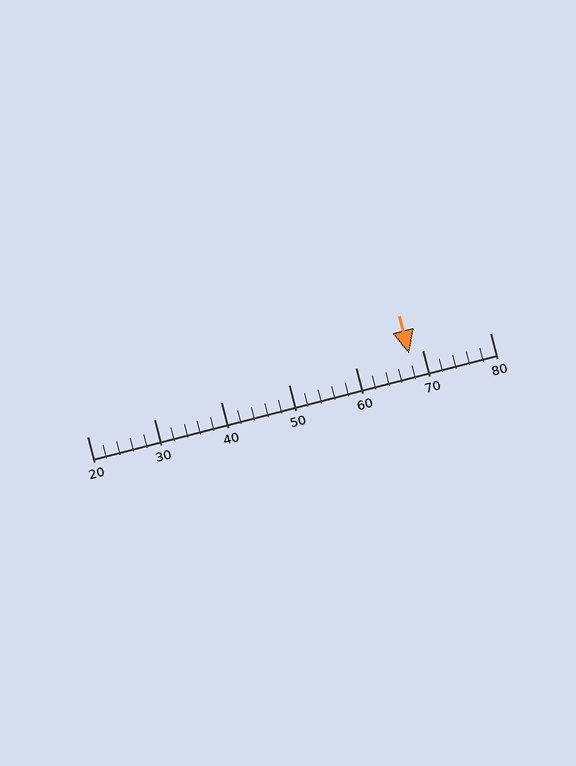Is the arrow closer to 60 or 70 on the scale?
The arrow is closer to 70.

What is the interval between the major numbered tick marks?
The major tick marks are spaced 10 units apart.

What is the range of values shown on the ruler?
The ruler shows values from 20 to 80.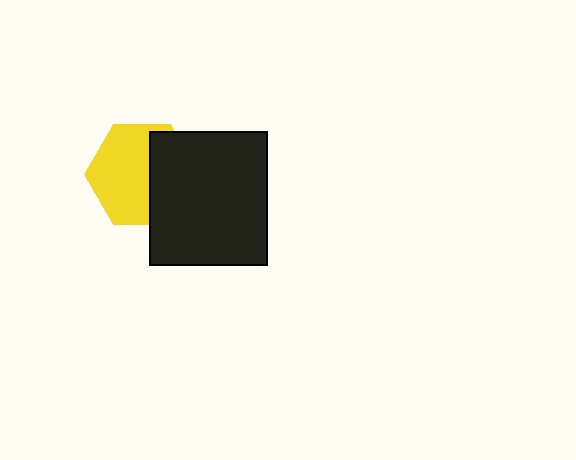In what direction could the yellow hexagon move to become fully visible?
The yellow hexagon could move left. That would shift it out from behind the black rectangle entirely.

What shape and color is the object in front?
The object in front is a black rectangle.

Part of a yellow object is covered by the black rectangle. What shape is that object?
It is a hexagon.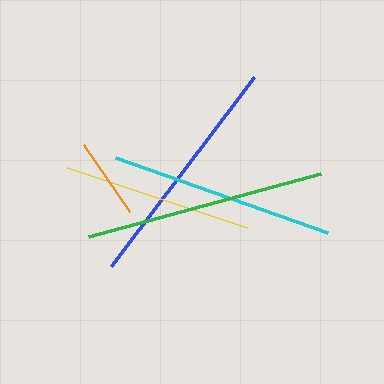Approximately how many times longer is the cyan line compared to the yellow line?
The cyan line is approximately 1.2 times the length of the yellow line.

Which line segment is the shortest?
The orange line is the shortest at approximately 81 pixels.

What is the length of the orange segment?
The orange segment is approximately 81 pixels long.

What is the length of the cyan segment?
The cyan segment is approximately 225 pixels long.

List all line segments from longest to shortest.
From longest to shortest: green, blue, cyan, yellow, orange.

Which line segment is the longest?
The green line is the longest at approximately 240 pixels.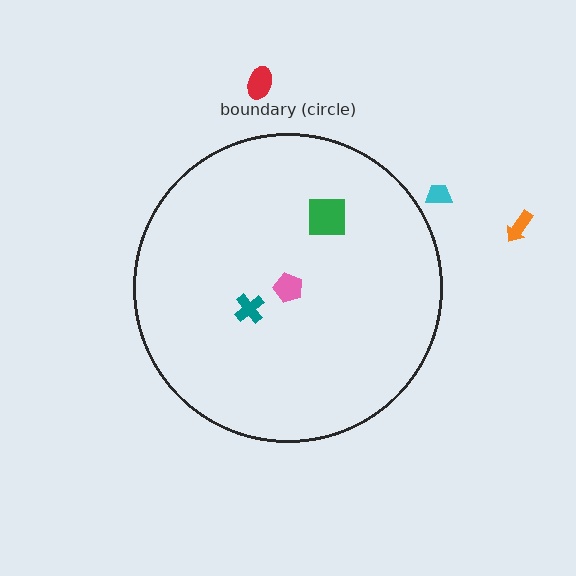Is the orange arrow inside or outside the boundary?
Outside.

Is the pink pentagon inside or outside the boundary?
Inside.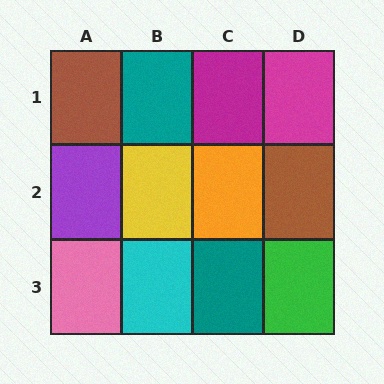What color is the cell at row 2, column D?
Brown.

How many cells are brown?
2 cells are brown.